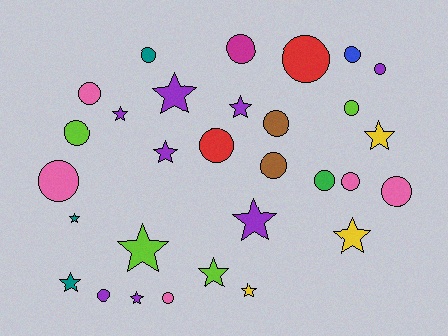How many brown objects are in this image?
There are 2 brown objects.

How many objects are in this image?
There are 30 objects.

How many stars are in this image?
There are 13 stars.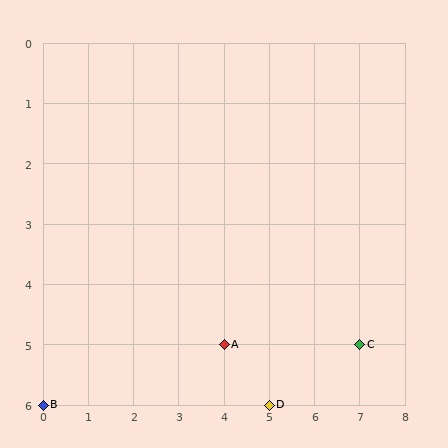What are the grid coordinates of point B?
Point B is at grid coordinates (0, 6).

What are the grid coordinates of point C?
Point C is at grid coordinates (7, 5).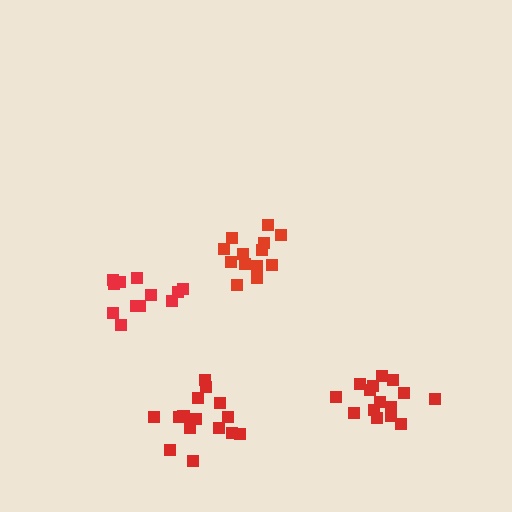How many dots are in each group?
Group 1: 15 dots, Group 2: 13 dots, Group 3: 15 dots, Group 4: 12 dots (55 total).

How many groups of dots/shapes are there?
There are 4 groups.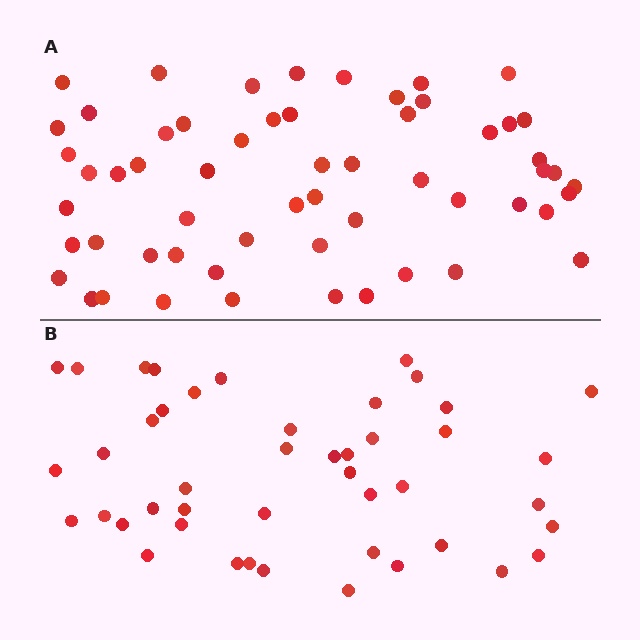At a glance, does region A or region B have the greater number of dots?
Region A (the top region) has more dots.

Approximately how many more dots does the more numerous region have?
Region A has approximately 15 more dots than region B.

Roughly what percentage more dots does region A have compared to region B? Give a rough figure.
About 30% more.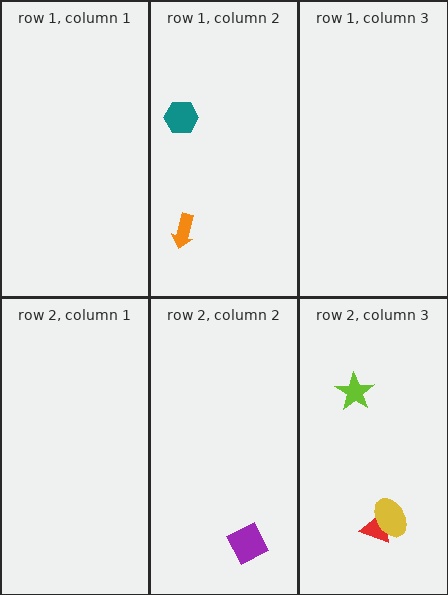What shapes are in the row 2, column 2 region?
The purple square.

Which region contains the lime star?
The row 2, column 3 region.